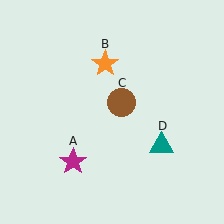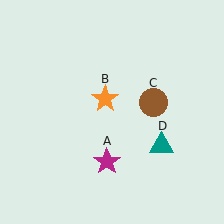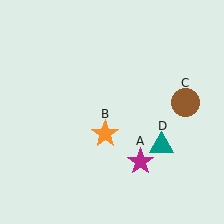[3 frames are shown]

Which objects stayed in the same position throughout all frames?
Teal triangle (object D) remained stationary.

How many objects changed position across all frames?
3 objects changed position: magenta star (object A), orange star (object B), brown circle (object C).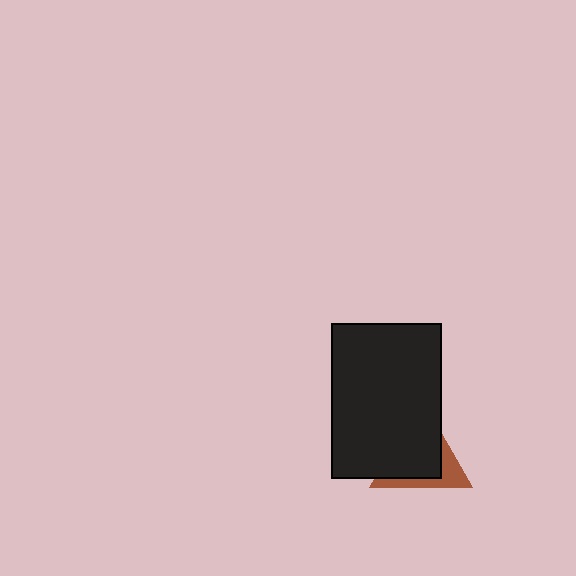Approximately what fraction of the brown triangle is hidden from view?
Roughly 70% of the brown triangle is hidden behind the black rectangle.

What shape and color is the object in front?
The object in front is a black rectangle.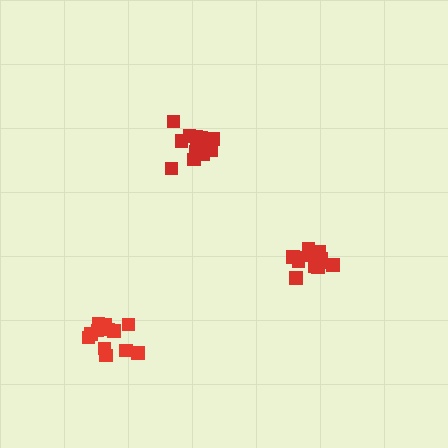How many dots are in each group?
Group 1: 16 dots, Group 2: 12 dots, Group 3: 12 dots (40 total).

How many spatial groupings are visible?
There are 3 spatial groupings.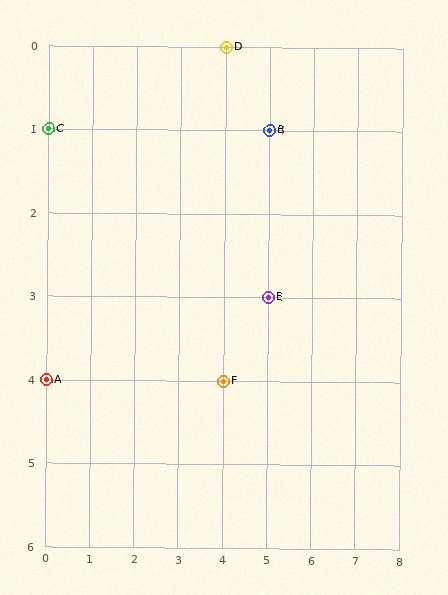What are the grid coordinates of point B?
Point B is at grid coordinates (5, 1).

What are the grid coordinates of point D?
Point D is at grid coordinates (4, 0).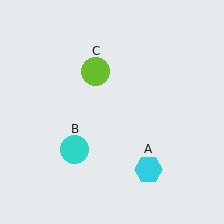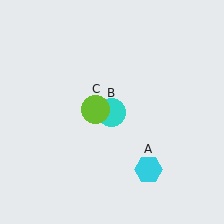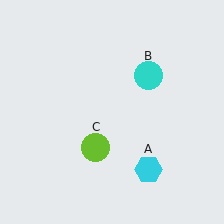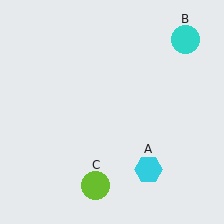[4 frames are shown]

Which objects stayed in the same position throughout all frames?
Cyan hexagon (object A) remained stationary.